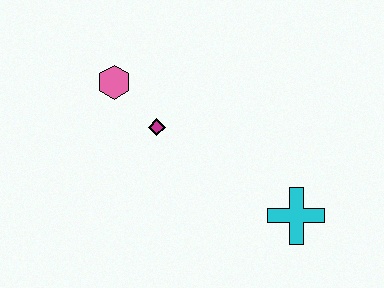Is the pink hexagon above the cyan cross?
Yes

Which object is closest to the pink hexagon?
The magenta diamond is closest to the pink hexagon.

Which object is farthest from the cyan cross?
The pink hexagon is farthest from the cyan cross.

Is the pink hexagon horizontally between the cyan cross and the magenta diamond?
No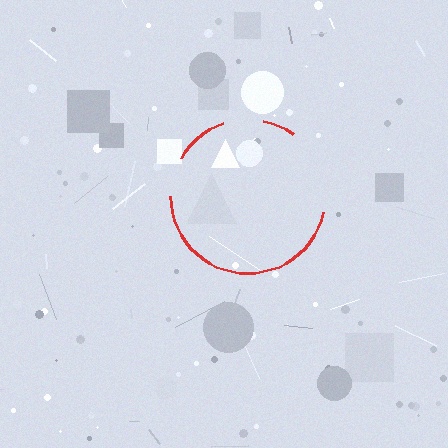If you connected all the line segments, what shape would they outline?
They would outline a circle.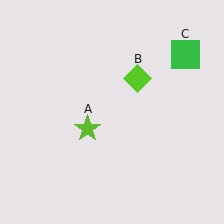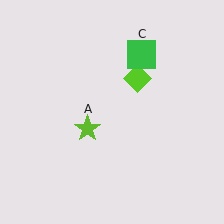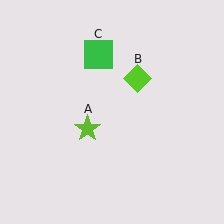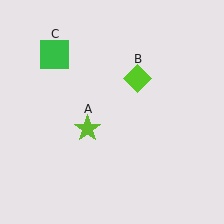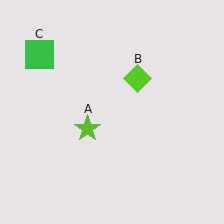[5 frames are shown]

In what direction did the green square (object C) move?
The green square (object C) moved left.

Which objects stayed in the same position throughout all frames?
Lime star (object A) and lime diamond (object B) remained stationary.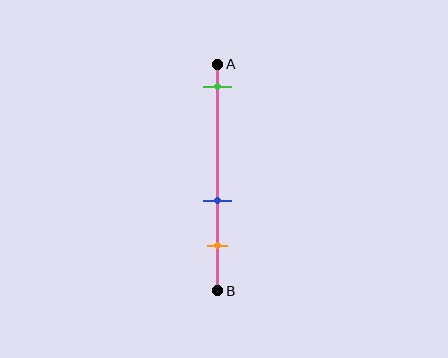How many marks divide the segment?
There are 3 marks dividing the segment.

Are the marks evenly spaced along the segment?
No, the marks are not evenly spaced.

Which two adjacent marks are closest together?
The blue and orange marks are the closest adjacent pair.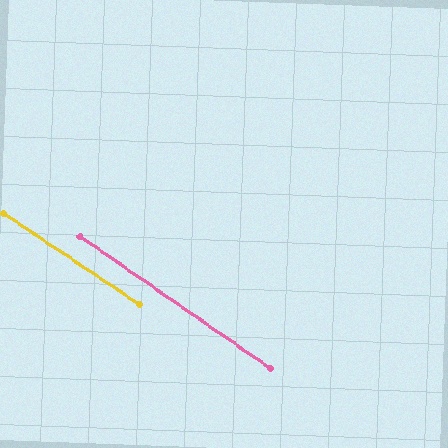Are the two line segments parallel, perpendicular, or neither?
Parallel — their directions differ by only 1.1°.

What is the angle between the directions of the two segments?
Approximately 1 degree.